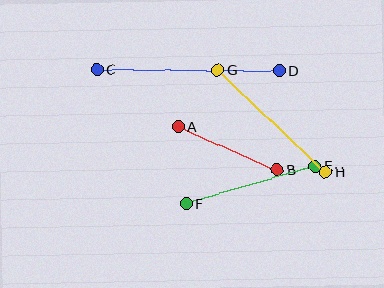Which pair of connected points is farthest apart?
Points C and D are farthest apart.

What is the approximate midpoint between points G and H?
The midpoint is at approximately (271, 121) pixels.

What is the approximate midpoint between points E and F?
The midpoint is at approximately (251, 185) pixels.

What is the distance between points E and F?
The distance is approximately 134 pixels.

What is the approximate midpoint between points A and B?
The midpoint is at approximately (228, 149) pixels.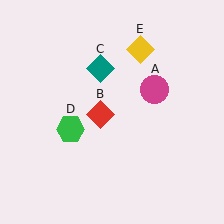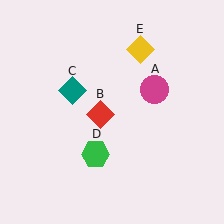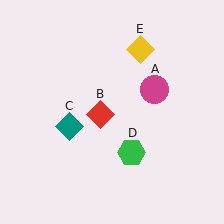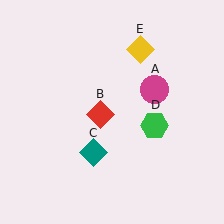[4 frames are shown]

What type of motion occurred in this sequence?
The teal diamond (object C), green hexagon (object D) rotated counterclockwise around the center of the scene.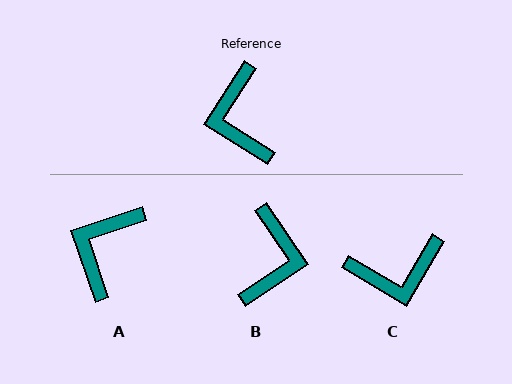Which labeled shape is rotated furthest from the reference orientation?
B, about 156 degrees away.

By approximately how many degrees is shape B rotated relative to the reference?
Approximately 156 degrees counter-clockwise.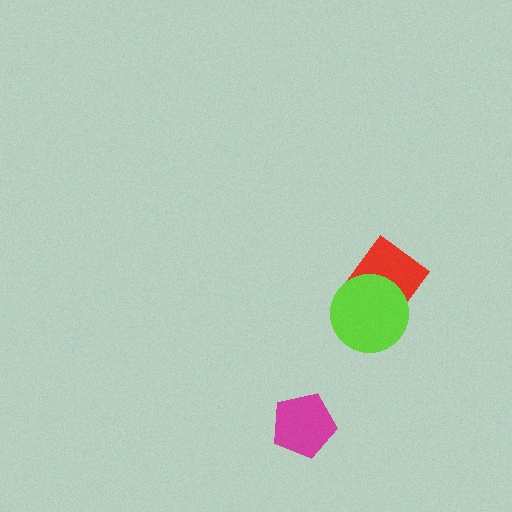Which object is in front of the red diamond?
The lime circle is in front of the red diamond.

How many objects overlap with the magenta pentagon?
0 objects overlap with the magenta pentagon.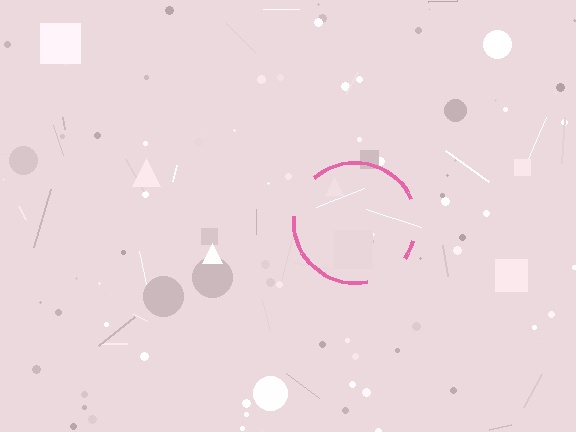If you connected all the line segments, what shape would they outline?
They would outline a circle.